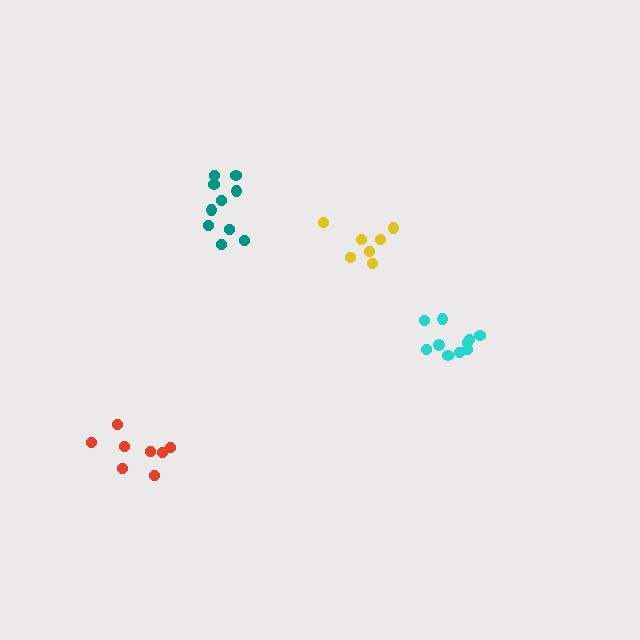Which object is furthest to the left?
The red cluster is leftmost.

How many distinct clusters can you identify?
There are 4 distinct clusters.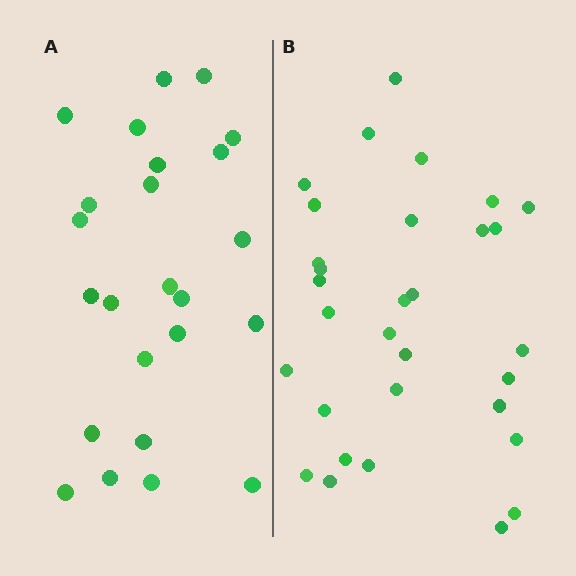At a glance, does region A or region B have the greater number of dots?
Region B (the right region) has more dots.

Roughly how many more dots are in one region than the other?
Region B has roughly 8 or so more dots than region A.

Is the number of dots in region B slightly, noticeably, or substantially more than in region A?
Region B has noticeably more, but not dramatically so. The ratio is roughly 1.3 to 1.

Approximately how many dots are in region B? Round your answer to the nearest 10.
About 30 dots. (The exact count is 31, which rounds to 30.)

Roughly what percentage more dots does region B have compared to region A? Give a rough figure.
About 30% more.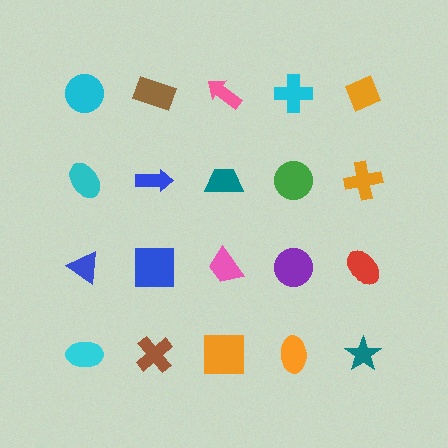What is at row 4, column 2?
A brown cross.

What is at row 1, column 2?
A brown rectangle.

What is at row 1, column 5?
An orange diamond.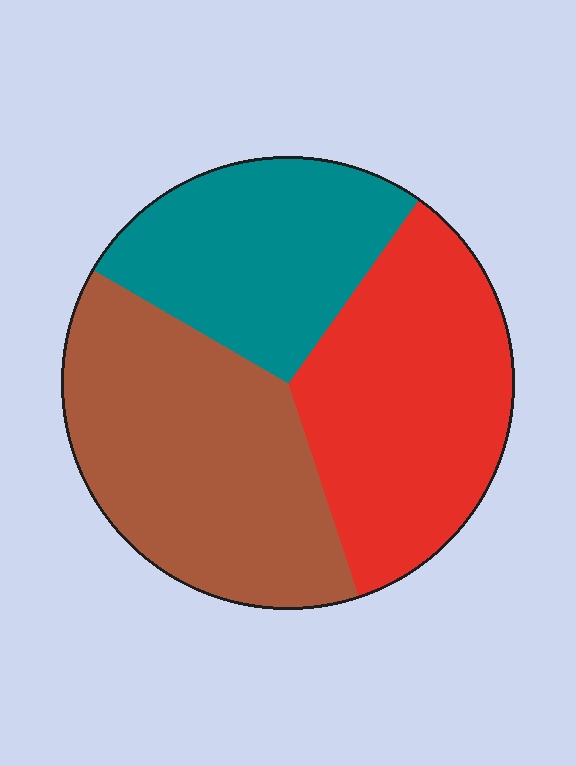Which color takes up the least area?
Teal, at roughly 25%.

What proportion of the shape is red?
Red covers 35% of the shape.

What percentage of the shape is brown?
Brown covers 38% of the shape.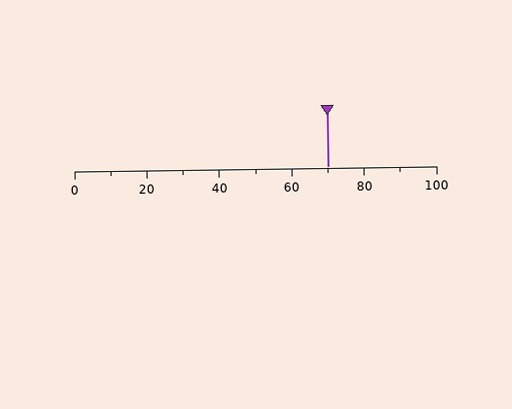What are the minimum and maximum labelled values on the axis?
The axis runs from 0 to 100.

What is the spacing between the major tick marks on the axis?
The major ticks are spaced 20 apart.